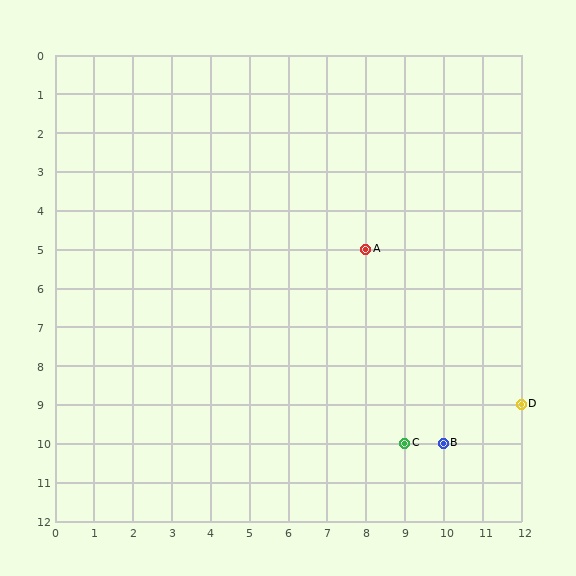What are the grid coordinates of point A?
Point A is at grid coordinates (8, 5).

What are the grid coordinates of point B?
Point B is at grid coordinates (10, 10).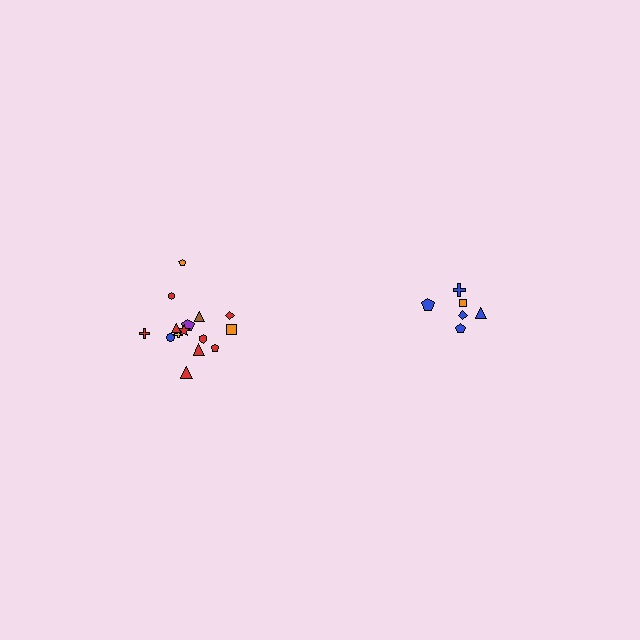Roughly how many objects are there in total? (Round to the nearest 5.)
Roughly 20 objects in total.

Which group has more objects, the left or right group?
The left group.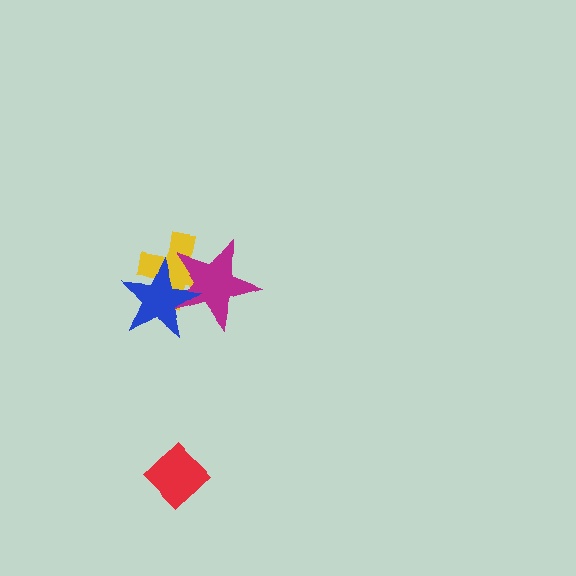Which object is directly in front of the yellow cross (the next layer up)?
The magenta star is directly in front of the yellow cross.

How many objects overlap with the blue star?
2 objects overlap with the blue star.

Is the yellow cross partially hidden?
Yes, it is partially covered by another shape.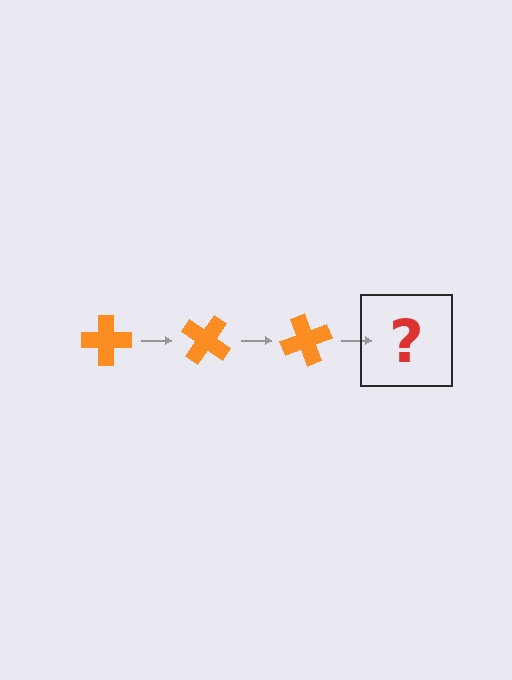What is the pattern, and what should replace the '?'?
The pattern is that the cross rotates 35 degrees each step. The '?' should be an orange cross rotated 105 degrees.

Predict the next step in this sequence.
The next step is an orange cross rotated 105 degrees.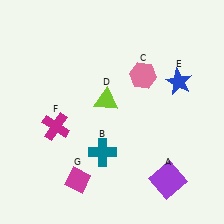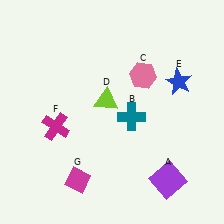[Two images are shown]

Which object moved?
The teal cross (B) moved up.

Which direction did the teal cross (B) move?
The teal cross (B) moved up.